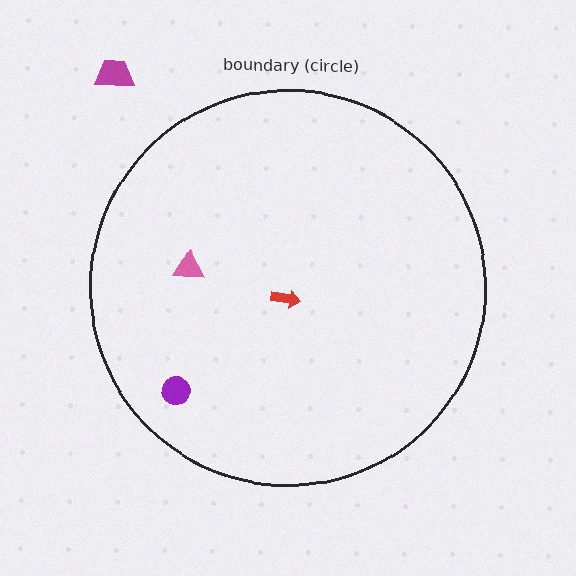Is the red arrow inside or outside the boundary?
Inside.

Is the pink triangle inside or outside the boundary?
Inside.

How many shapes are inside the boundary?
3 inside, 1 outside.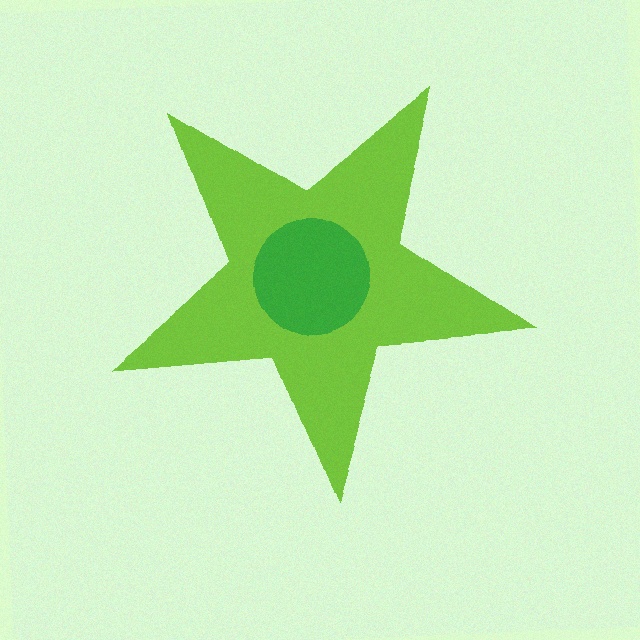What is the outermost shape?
The lime star.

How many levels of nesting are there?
2.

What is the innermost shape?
The green circle.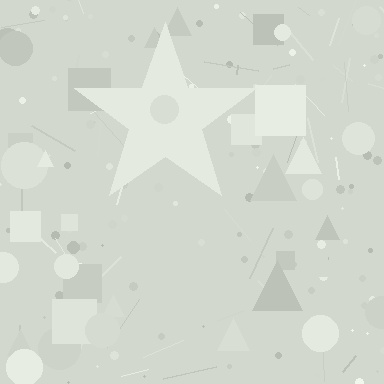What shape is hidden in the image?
A star is hidden in the image.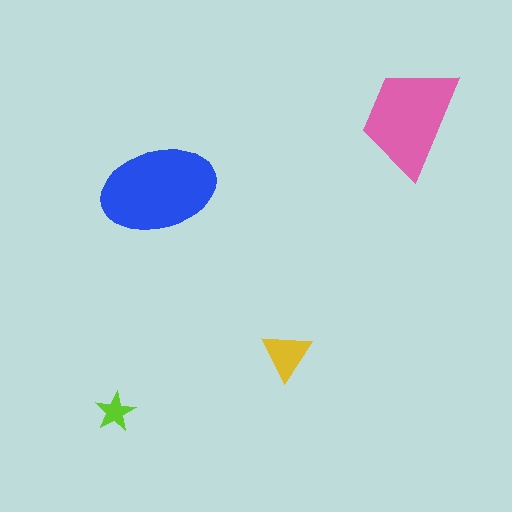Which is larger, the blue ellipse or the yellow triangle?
The blue ellipse.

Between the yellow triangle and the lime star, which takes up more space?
The yellow triangle.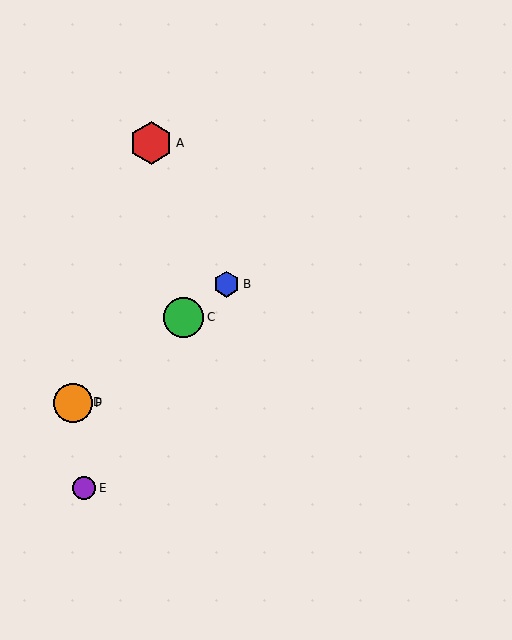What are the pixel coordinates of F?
Object F is at (73, 403).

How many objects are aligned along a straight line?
4 objects (B, C, D, F) are aligned along a straight line.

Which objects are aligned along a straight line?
Objects B, C, D, F are aligned along a straight line.